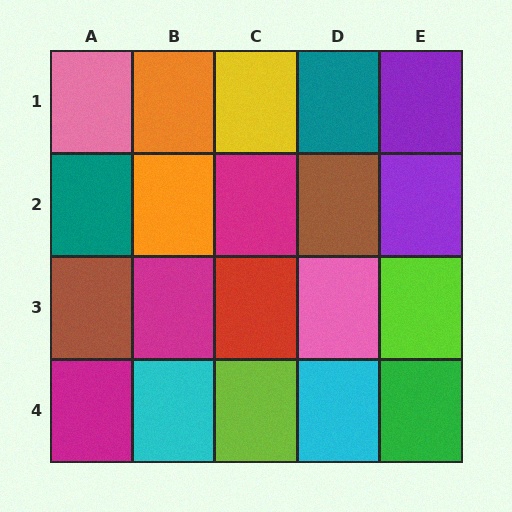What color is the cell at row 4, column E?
Green.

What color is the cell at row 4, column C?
Lime.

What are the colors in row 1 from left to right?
Pink, orange, yellow, teal, purple.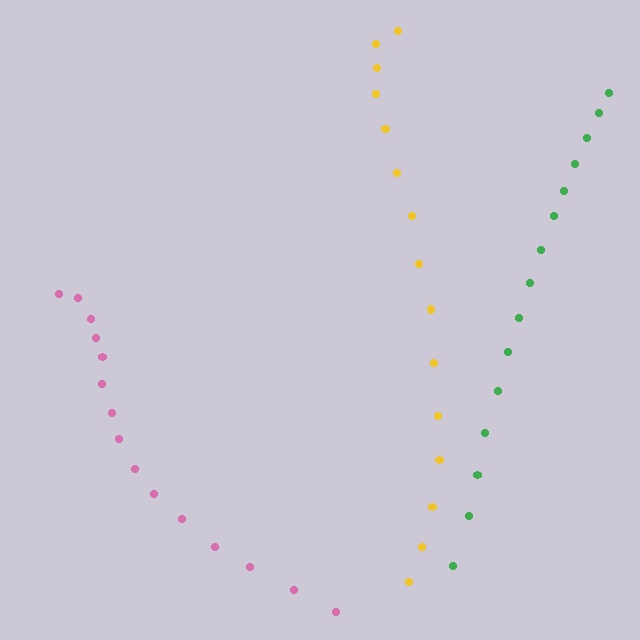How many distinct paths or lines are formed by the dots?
There are 3 distinct paths.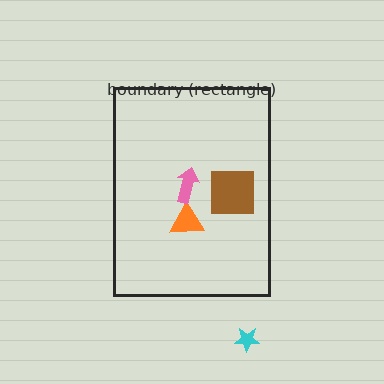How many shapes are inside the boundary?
3 inside, 1 outside.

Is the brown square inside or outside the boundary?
Inside.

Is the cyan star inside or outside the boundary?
Outside.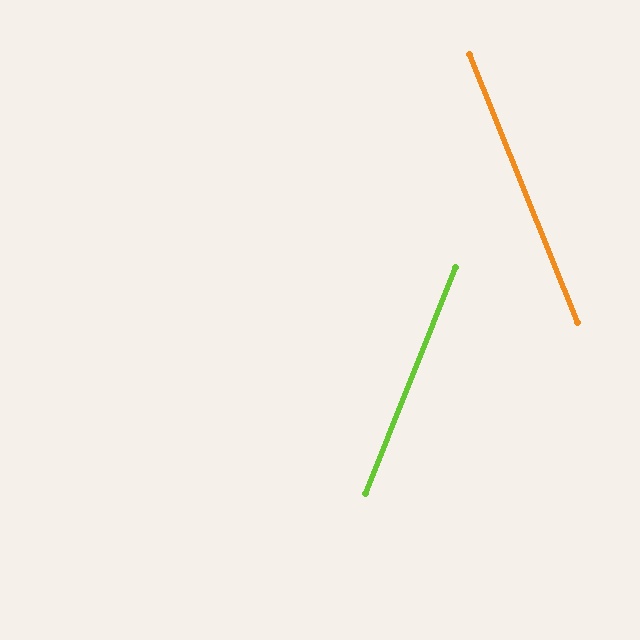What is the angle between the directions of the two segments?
Approximately 44 degrees.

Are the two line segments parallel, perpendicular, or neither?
Neither parallel nor perpendicular — they differ by about 44°.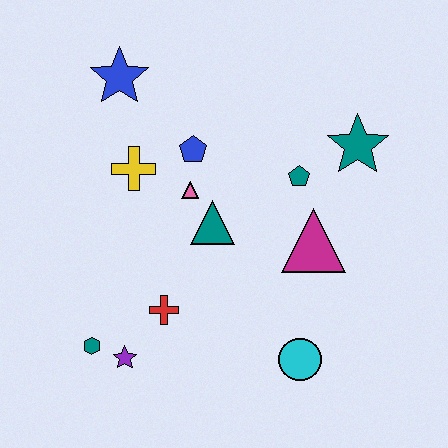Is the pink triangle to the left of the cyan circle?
Yes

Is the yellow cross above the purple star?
Yes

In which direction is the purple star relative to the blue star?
The purple star is below the blue star.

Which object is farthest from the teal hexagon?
The teal star is farthest from the teal hexagon.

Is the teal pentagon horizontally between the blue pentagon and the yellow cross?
No